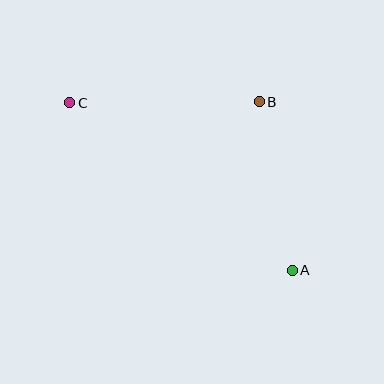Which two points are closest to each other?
Points A and B are closest to each other.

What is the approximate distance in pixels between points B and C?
The distance between B and C is approximately 190 pixels.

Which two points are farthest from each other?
Points A and C are farthest from each other.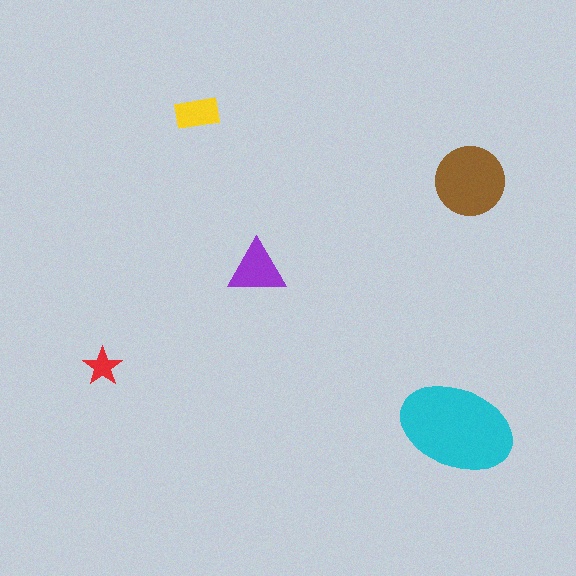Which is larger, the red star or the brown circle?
The brown circle.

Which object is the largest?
The cyan ellipse.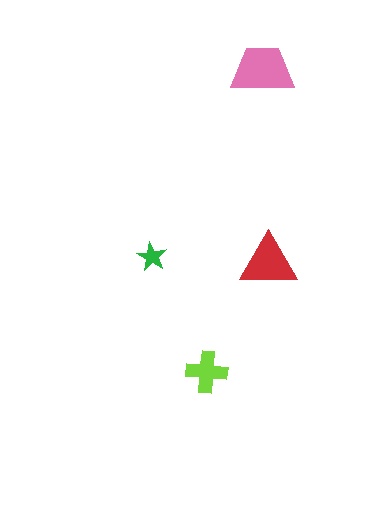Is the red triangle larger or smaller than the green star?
Larger.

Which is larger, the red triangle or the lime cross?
The red triangle.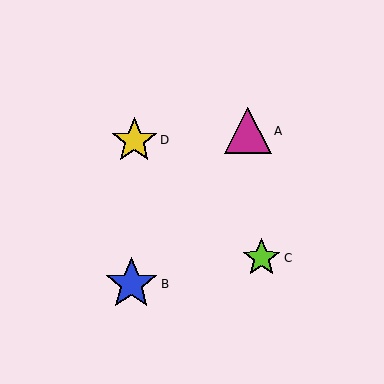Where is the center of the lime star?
The center of the lime star is at (261, 258).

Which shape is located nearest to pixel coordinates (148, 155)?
The yellow star (labeled D) at (134, 140) is nearest to that location.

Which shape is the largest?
The blue star (labeled B) is the largest.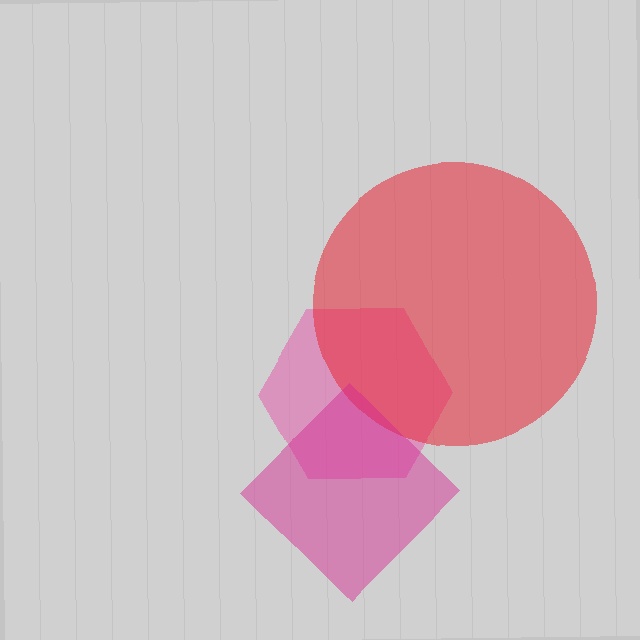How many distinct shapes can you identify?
There are 3 distinct shapes: a pink hexagon, a red circle, a magenta diamond.